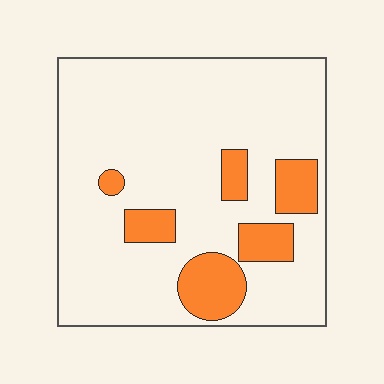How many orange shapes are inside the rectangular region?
6.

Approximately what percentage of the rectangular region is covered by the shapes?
Approximately 15%.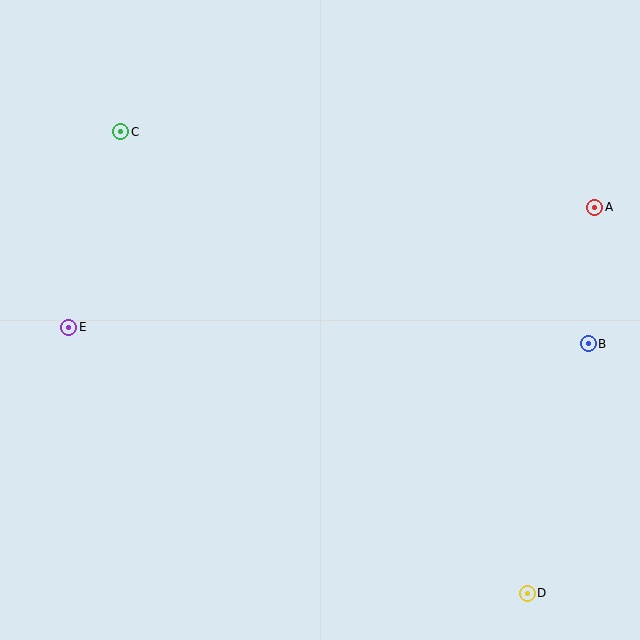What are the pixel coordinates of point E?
Point E is at (69, 327).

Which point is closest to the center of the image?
Point E at (69, 327) is closest to the center.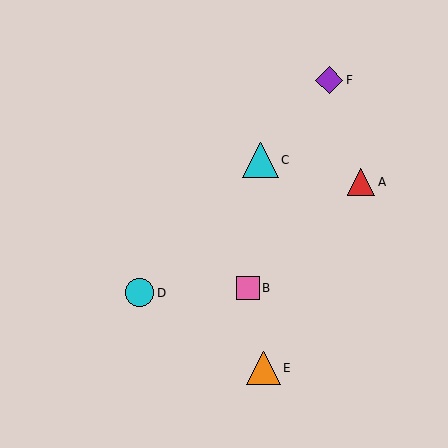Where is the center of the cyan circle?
The center of the cyan circle is at (140, 293).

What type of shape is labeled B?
Shape B is a pink square.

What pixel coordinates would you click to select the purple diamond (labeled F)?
Click at (329, 80) to select the purple diamond F.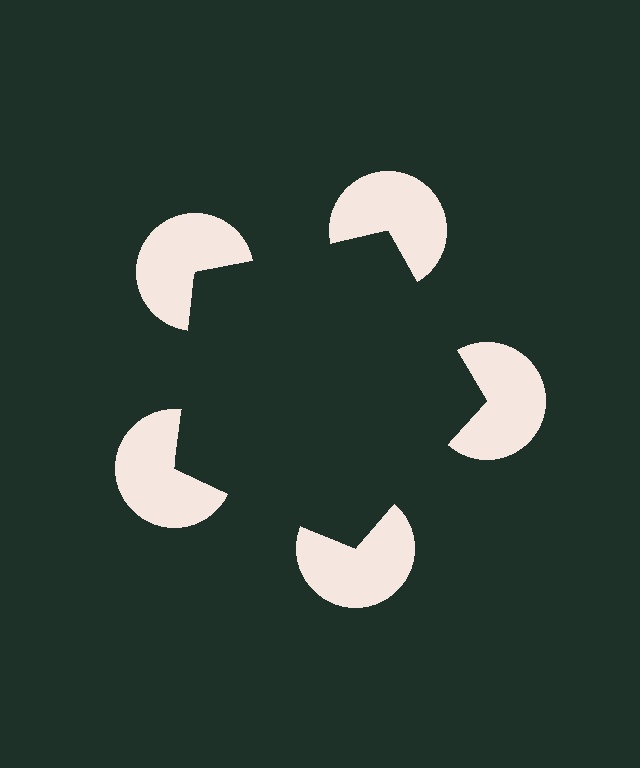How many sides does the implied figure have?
5 sides.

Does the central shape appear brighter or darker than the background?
It typically appears slightly darker than the background, even though no actual brightness change is drawn.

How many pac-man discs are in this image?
There are 5 — one at each vertex of the illusory pentagon.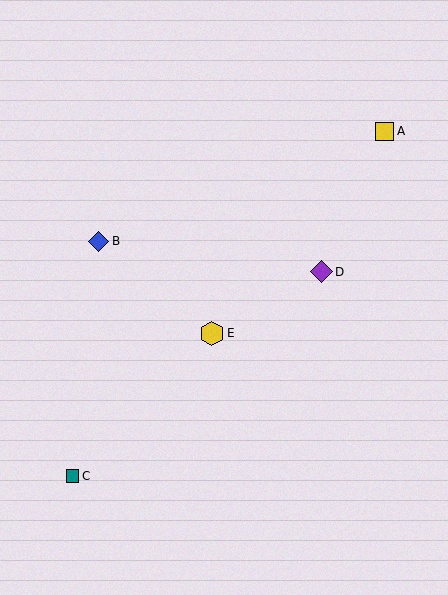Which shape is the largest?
The yellow hexagon (labeled E) is the largest.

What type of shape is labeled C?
Shape C is a teal square.